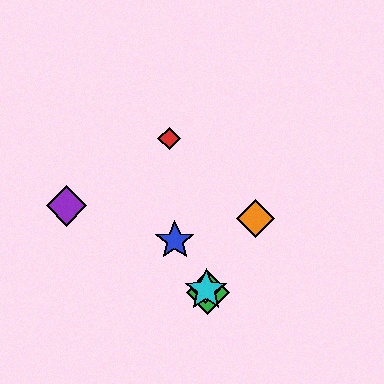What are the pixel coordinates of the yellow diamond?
The yellow diamond is at (206, 289).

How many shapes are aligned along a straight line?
4 shapes (the blue star, the green diamond, the yellow diamond, the cyan star) are aligned along a straight line.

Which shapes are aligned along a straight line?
The blue star, the green diamond, the yellow diamond, the cyan star are aligned along a straight line.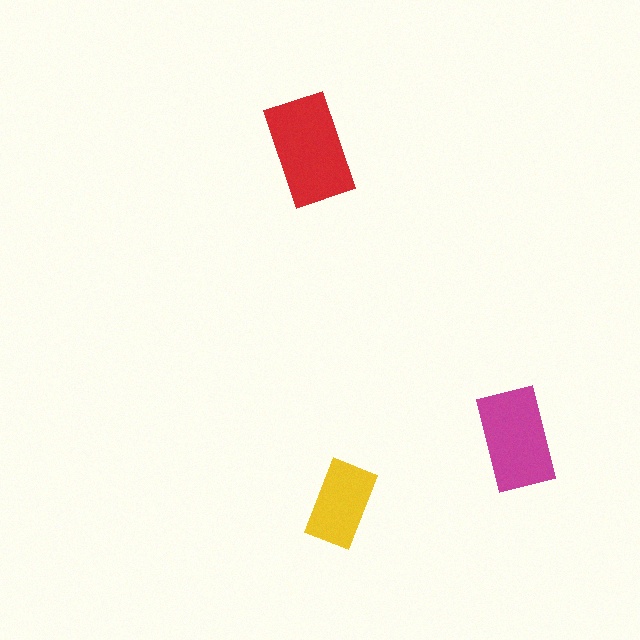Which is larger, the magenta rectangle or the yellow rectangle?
The magenta one.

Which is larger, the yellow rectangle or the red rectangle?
The red one.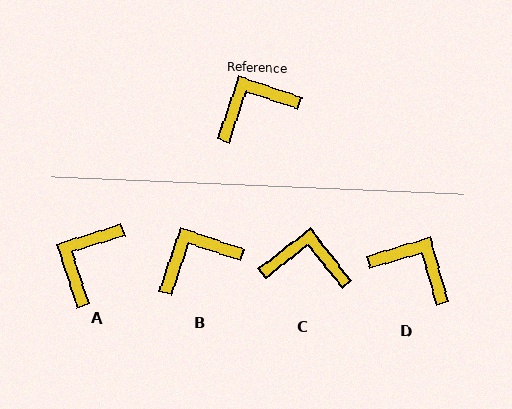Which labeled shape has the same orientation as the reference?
B.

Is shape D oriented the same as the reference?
No, it is off by about 55 degrees.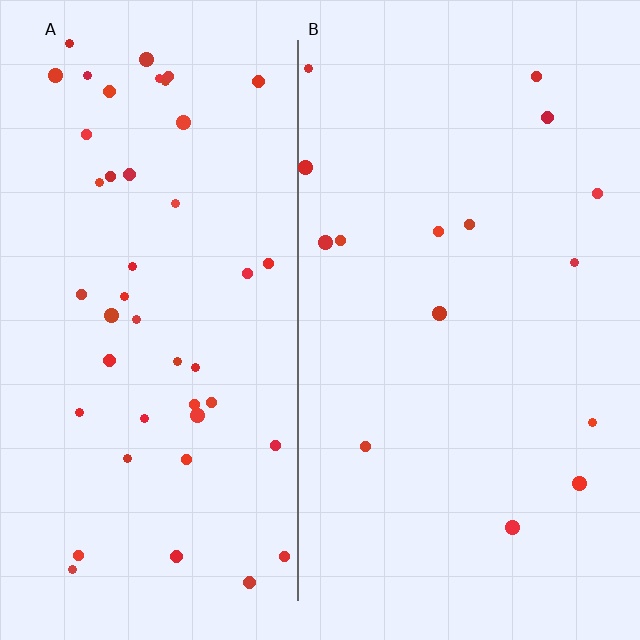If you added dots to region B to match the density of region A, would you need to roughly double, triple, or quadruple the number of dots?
Approximately triple.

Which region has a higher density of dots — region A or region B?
A (the left).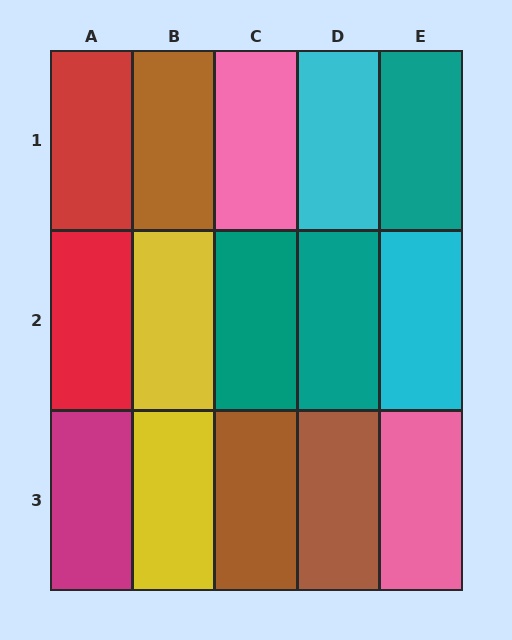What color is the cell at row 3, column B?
Yellow.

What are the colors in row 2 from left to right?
Red, yellow, teal, teal, cyan.